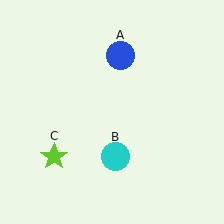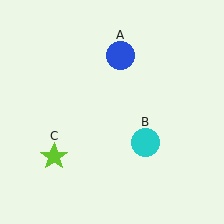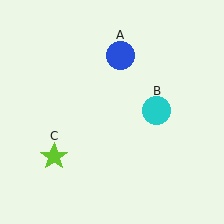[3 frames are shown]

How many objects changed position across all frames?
1 object changed position: cyan circle (object B).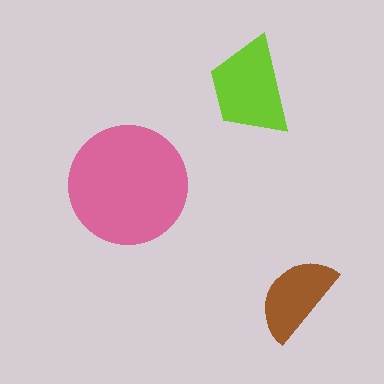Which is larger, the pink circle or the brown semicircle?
The pink circle.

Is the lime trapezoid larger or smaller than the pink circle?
Smaller.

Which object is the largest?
The pink circle.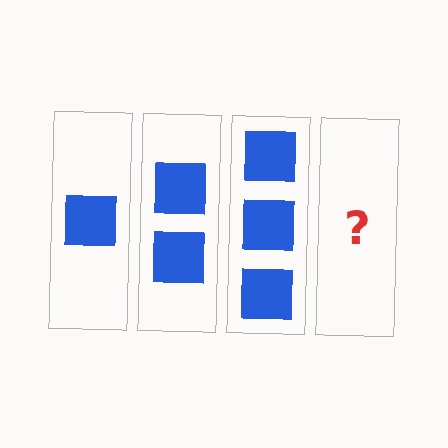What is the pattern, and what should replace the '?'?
The pattern is that each step adds one more square. The '?' should be 4 squares.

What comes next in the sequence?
The next element should be 4 squares.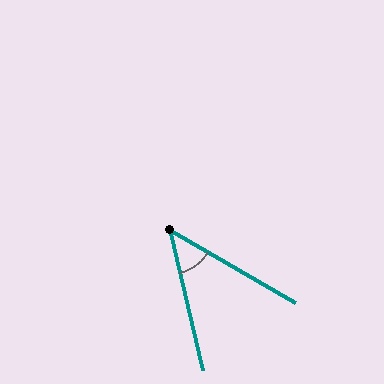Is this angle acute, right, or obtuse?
It is acute.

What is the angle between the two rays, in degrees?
Approximately 47 degrees.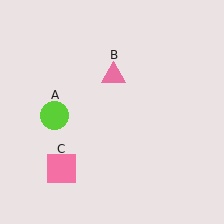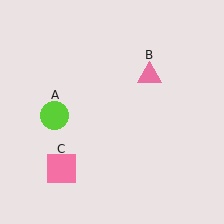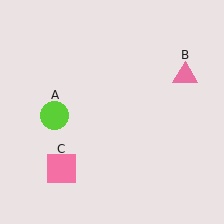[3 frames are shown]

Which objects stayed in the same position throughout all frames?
Lime circle (object A) and pink square (object C) remained stationary.